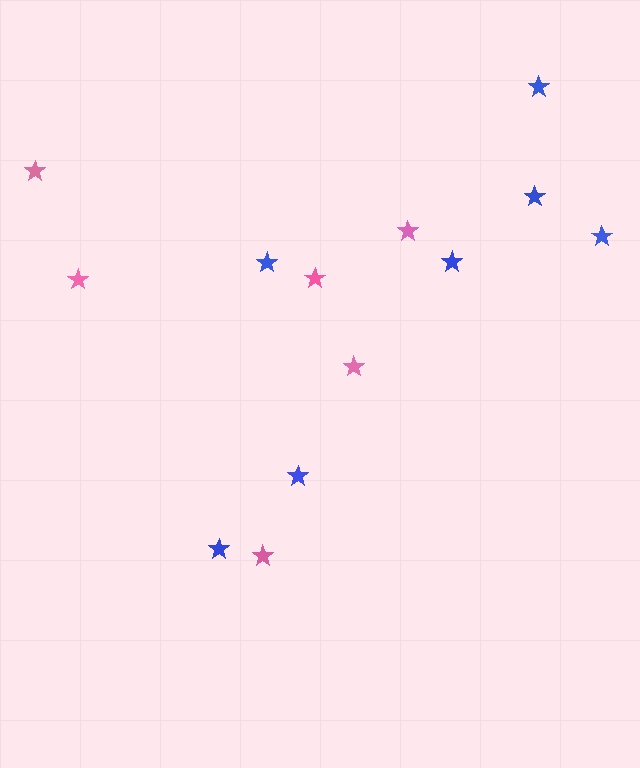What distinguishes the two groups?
There are 2 groups: one group of blue stars (7) and one group of pink stars (6).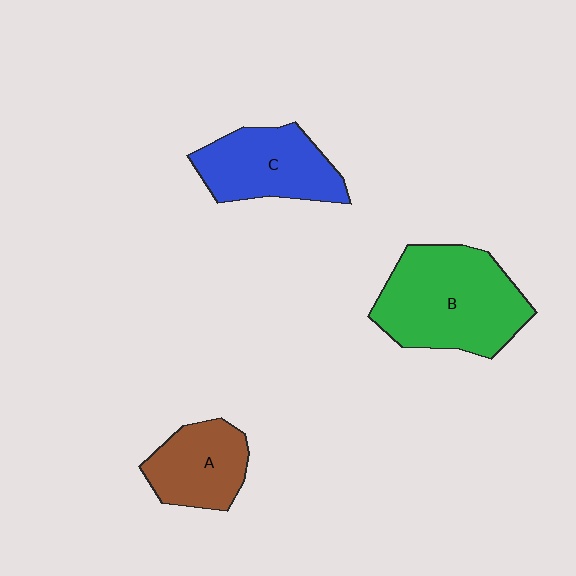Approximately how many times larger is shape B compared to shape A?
Approximately 1.8 times.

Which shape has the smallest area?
Shape A (brown).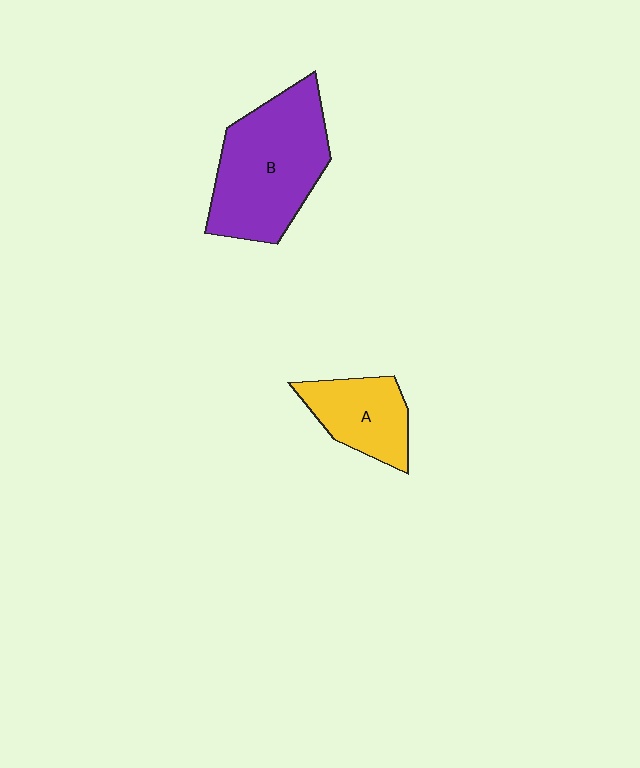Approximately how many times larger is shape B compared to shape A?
Approximately 1.9 times.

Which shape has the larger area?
Shape B (purple).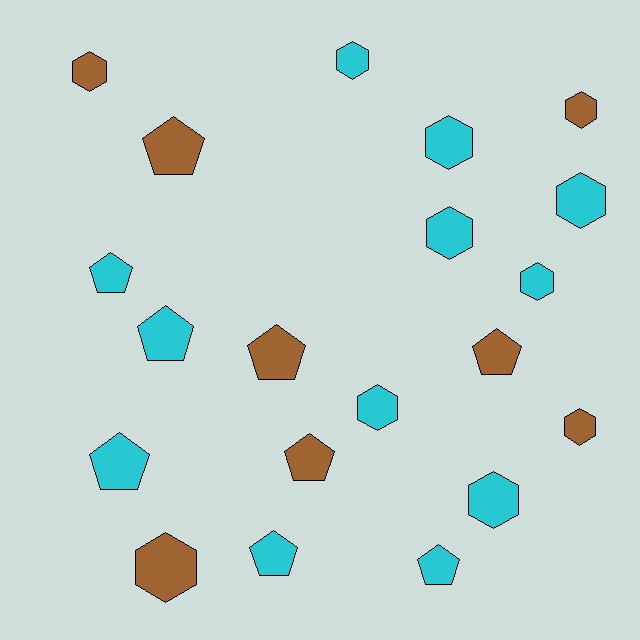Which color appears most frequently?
Cyan, with 12 objects.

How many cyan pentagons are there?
There are 5 cyan pentagons.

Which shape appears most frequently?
Hexagon, with 11 objects.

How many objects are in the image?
There are 20 objects.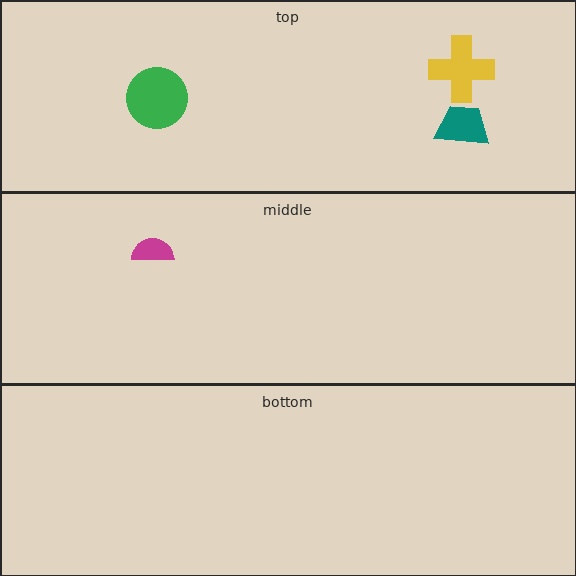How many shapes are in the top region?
3.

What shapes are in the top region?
The yellow cross, the teal trapezoid, the green circle.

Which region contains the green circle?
The top region.